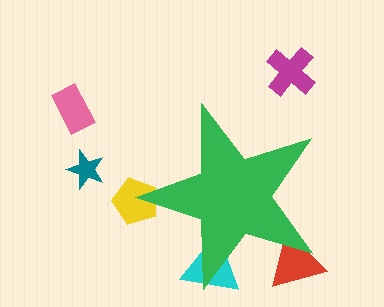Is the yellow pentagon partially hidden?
Yes, the yellow pentagon is partially hidden behind the green star.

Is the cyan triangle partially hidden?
Yes, the cyan triangle is partially hidden behind the green star.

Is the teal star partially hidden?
No, the teal star is fully visible.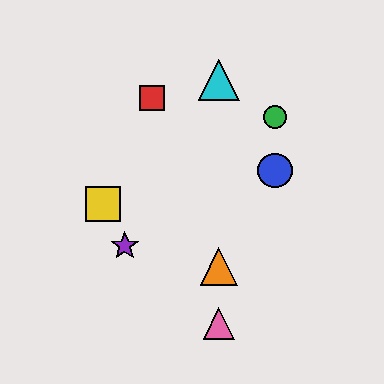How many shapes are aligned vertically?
3 shapes (the orange triangle, the cyan triangle, the pink triangle) are aligned vertically.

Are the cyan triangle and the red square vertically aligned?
No, the cyan triangle is at x≈219 and the red square is at x≈152.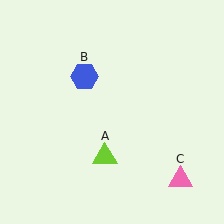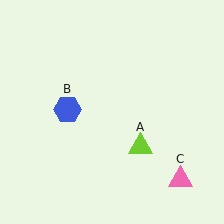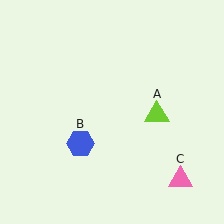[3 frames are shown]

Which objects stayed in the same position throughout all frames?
Pink triangle (object C) remained stationary.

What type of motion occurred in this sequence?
The lime triangle (object A), blue hexagon (object B) rotated counterclockwise around the center of the scene.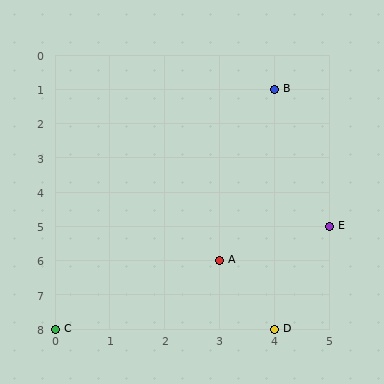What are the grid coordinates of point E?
Point E is at grid coordinates (5, 5).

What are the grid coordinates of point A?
Point A is at grid coordinates (3, 6).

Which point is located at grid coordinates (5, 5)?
Point E is at (5, 5).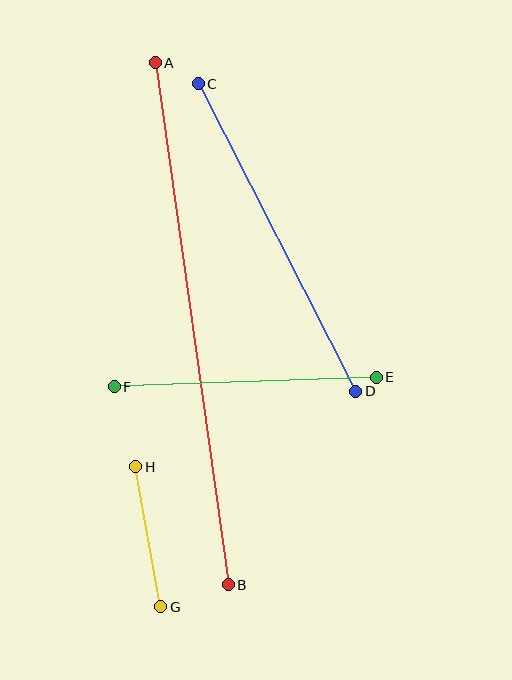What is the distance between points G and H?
The distance is approximately 142 pixels.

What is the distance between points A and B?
The distance is approximately 527 pixels.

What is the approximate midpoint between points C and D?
The midpoint is at approximately (277, 237) pixels.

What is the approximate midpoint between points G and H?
The midpoint is at approximately (148, 537) pixels.